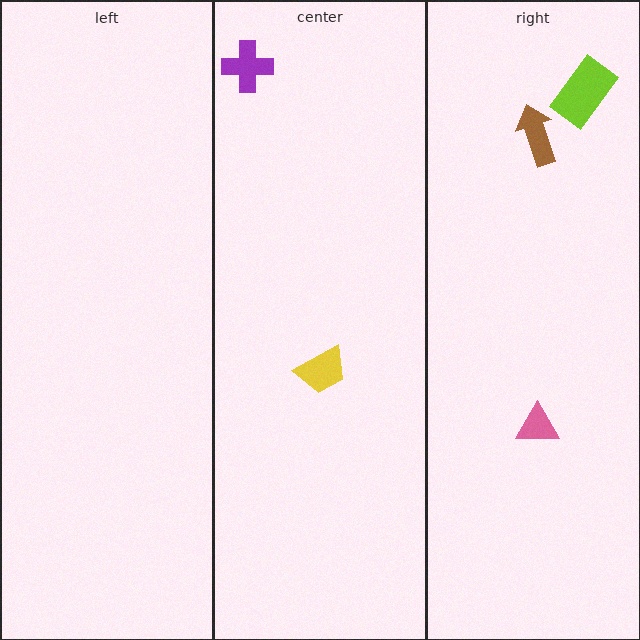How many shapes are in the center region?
2.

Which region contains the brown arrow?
The right region.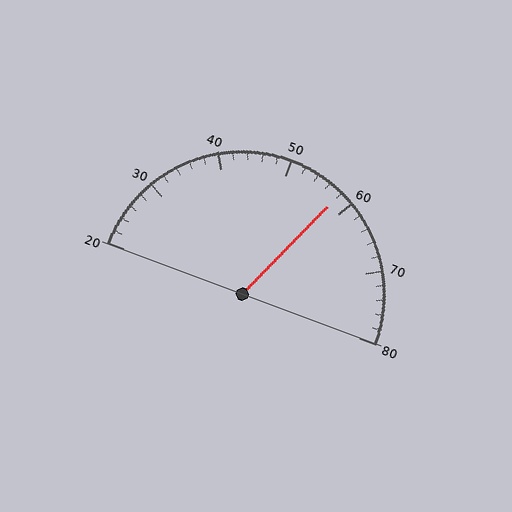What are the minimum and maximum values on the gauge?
The gauge ranges from 20 to 80.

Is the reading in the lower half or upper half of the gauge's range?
The reading is in the upper half of the range (20 to 80).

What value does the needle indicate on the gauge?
The needle indicates approximately 58.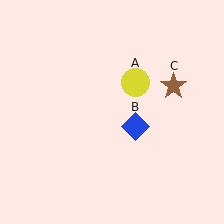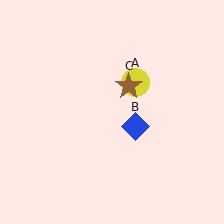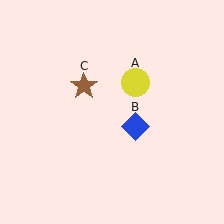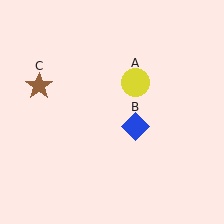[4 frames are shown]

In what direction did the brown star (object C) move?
The brown star (object C) moved left.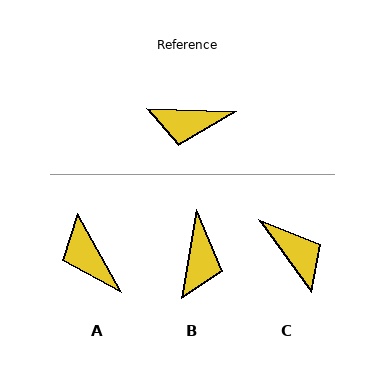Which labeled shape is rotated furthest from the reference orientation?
C, about 128 degrees away.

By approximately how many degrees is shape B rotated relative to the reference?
Approximately 82 degrees counter-clockwise.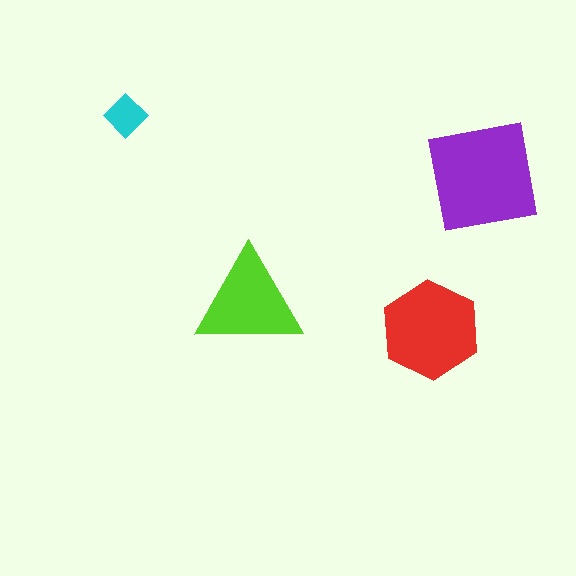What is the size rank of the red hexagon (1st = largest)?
2nd.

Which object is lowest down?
The red hexagon is bottommost.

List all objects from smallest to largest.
The cyan diamond, the lime triangle, the red hexagon, the purple square.